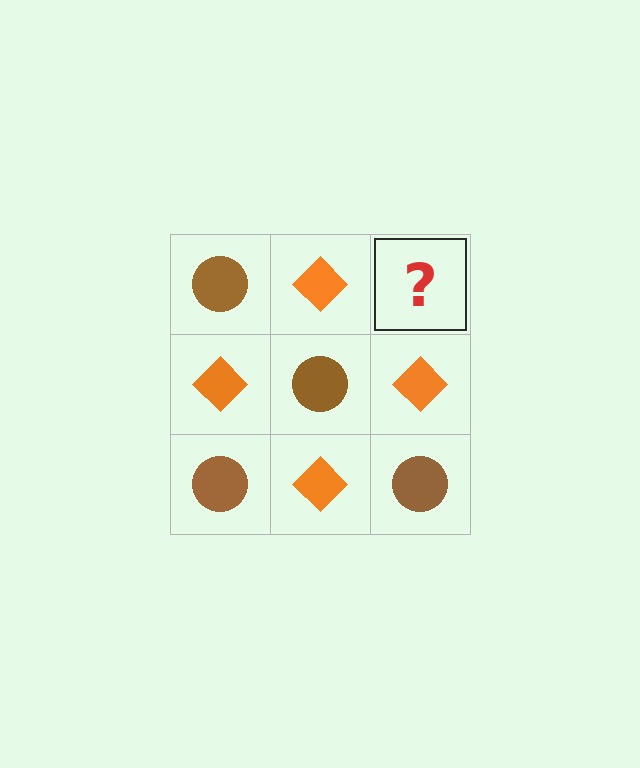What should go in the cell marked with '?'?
The missing cell should contain a brown circle.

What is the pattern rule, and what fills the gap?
The rule is that it alternates brown circle and orange diamond in a checkerboard pattern. The gap should be filled with a brown circle.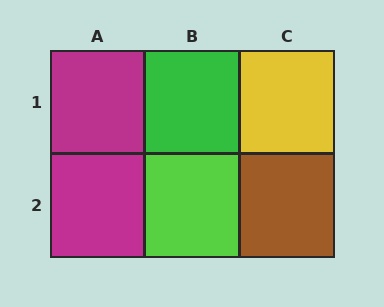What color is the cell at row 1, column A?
Magenta.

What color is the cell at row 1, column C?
Yellow.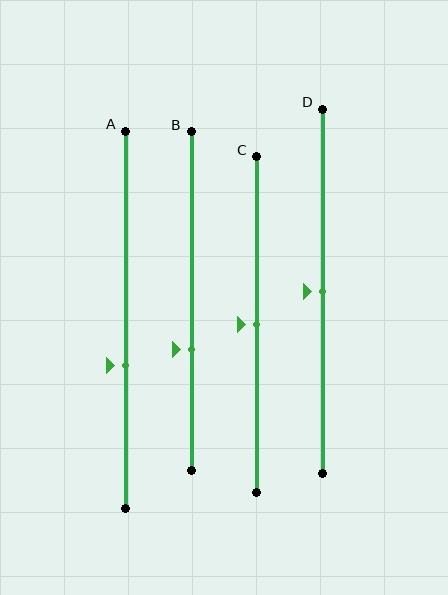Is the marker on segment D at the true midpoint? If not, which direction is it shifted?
Yes, the marker on segment D is at the true midpoint.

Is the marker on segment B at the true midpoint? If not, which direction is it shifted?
No, the marker on segment B is shifted downward by about 14% of the segment length.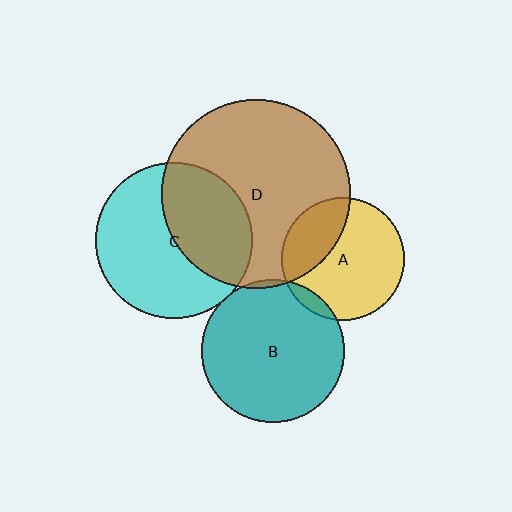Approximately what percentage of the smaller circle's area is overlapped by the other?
Approximately 5%.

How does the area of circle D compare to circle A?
Approximately 2.4 times.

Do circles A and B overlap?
Yes.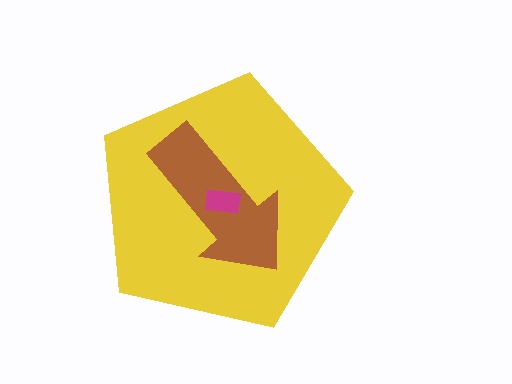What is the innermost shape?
The magenta rectangle.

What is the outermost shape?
The yellow pentagon.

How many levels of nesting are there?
3.